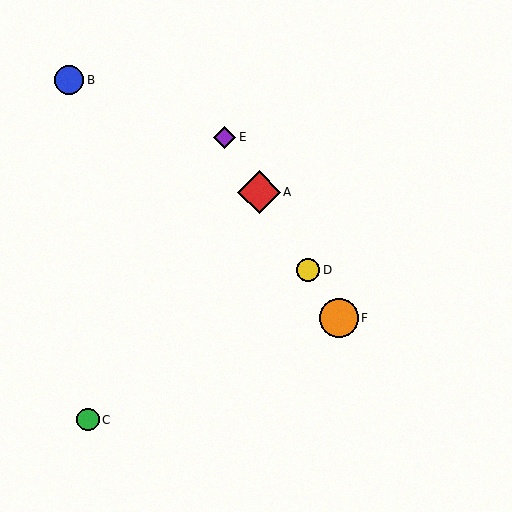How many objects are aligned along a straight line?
4 objects (A, D, E, F) are aligned along a straight line.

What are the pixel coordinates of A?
Object A is at (259, 192).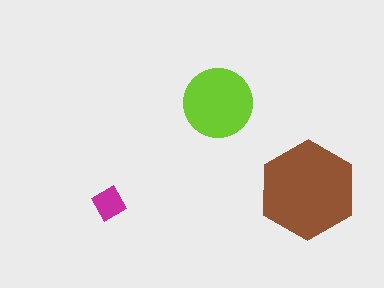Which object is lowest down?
The magenta diamond is bottommost.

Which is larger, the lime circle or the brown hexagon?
The brown hexagon.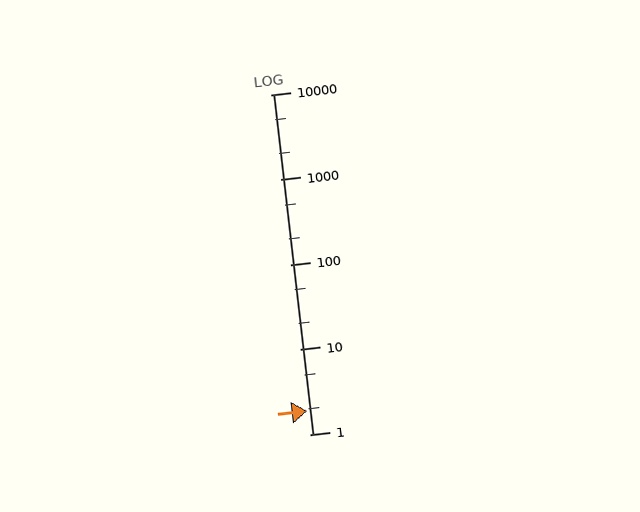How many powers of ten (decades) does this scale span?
The scale spans 4 decades, from 1 to 10000.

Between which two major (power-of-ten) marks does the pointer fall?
The pointer is between 1 and 10.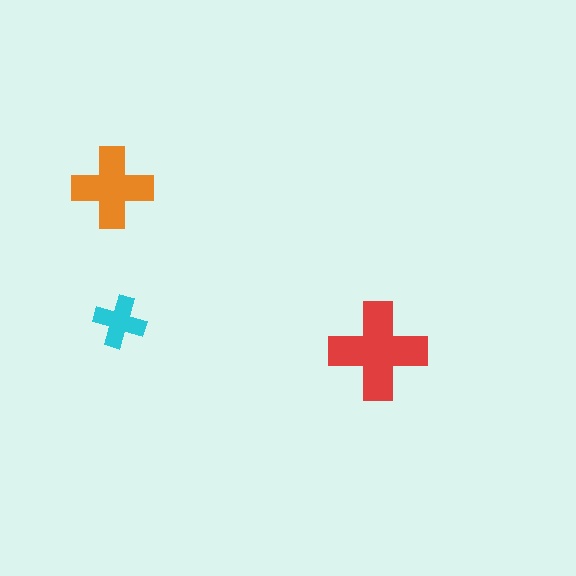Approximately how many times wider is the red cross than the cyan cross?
About 2 times wider.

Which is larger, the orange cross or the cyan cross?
The orange one.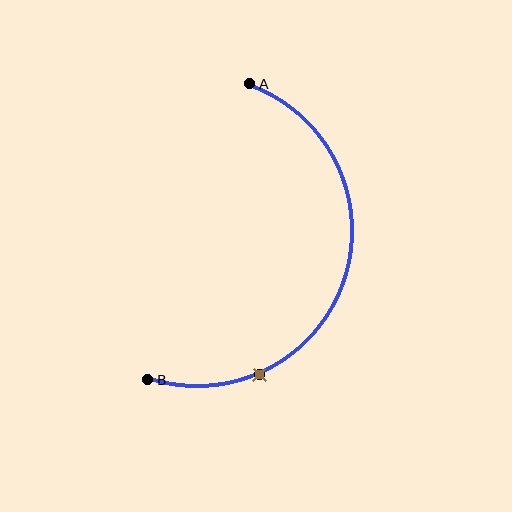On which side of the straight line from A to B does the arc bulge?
The arc bulges to the right of the straight line connecting A and B.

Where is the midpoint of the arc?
The arc midpoint is the point on the curve farthest from the straight line joining A and B. It sits to the right of that line.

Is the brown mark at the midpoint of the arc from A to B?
No. The brown mark lies on the arc but is closer to endpoint B. The arc midpoint would be at the point on the curve equidistant along the arc from both A and B.